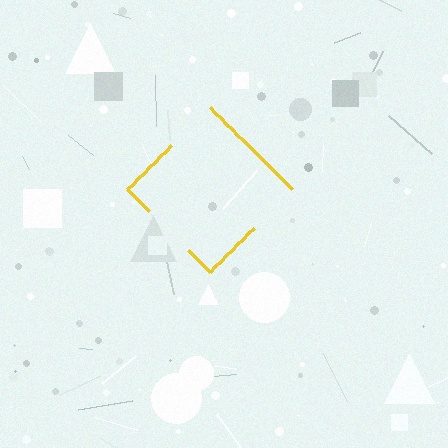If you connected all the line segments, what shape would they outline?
They would outline a diamond.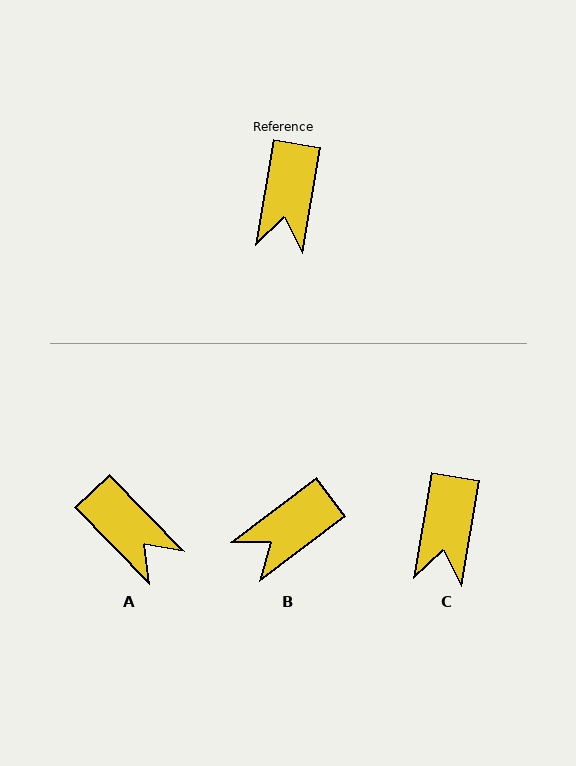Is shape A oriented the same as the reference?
No, it is off by about 54 degrees.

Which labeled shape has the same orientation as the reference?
C.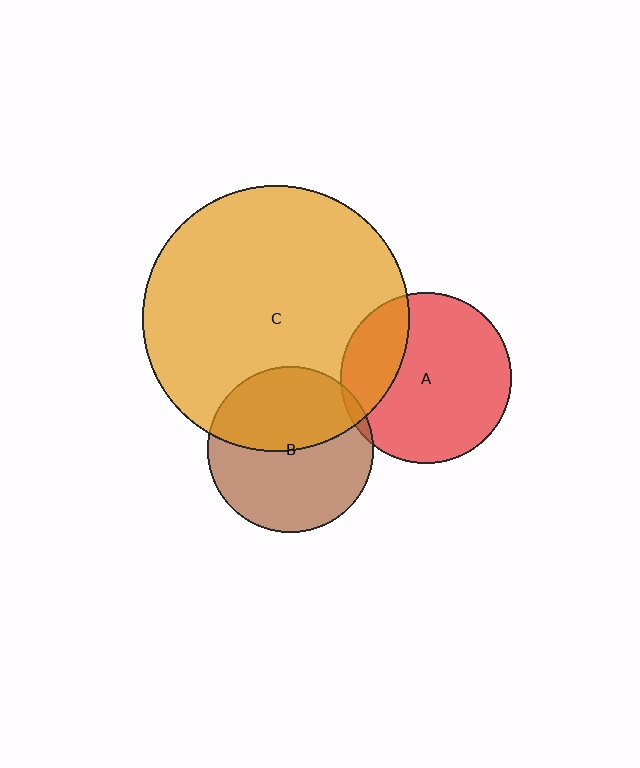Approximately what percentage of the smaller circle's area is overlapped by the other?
Approximately 45%.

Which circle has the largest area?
Circle C (orange).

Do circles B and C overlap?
Yes.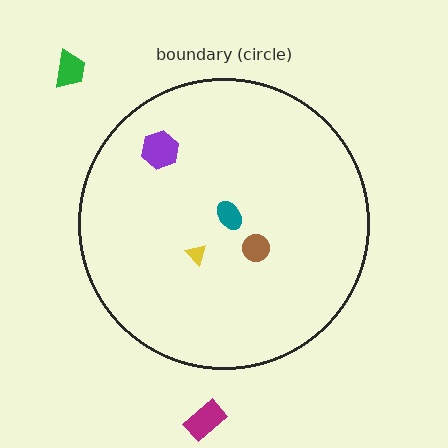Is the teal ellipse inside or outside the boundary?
Inside.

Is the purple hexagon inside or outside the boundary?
Inside.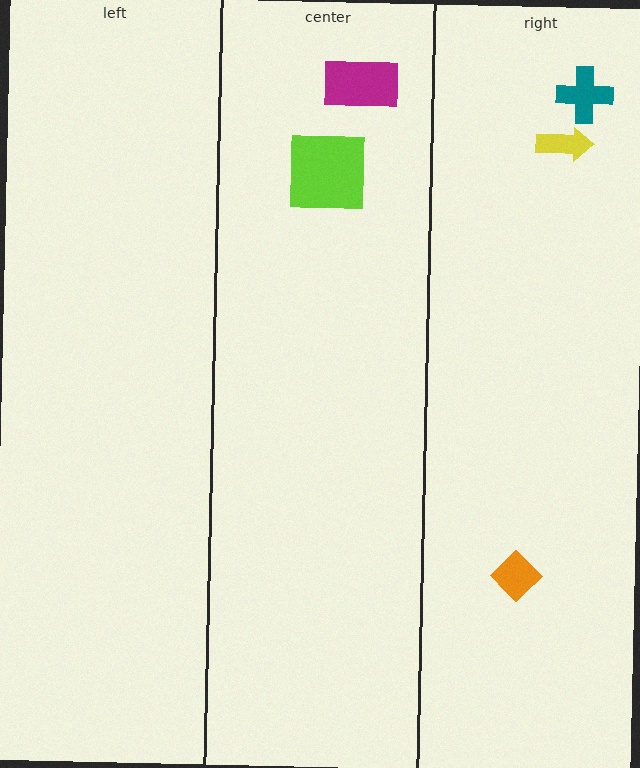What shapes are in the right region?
The yellow arrow, the orange diamond, the teal cross.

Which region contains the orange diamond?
The right region.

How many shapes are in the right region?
3.